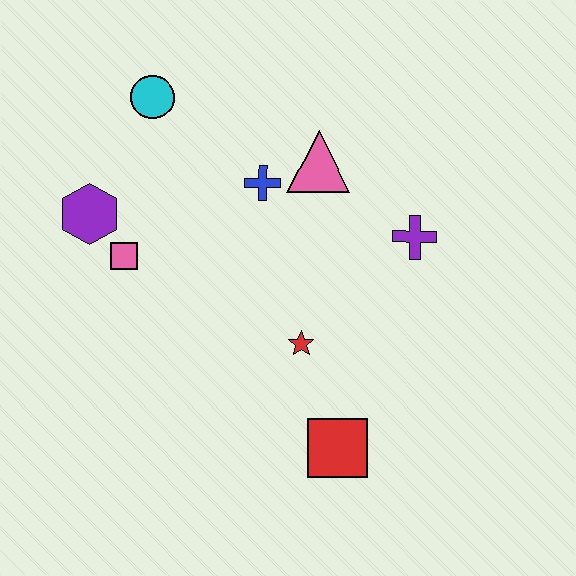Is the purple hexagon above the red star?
Yes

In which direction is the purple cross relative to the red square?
The purple cross is above the red square.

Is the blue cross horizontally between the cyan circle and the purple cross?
Yes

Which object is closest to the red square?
The red star is closest to the red square.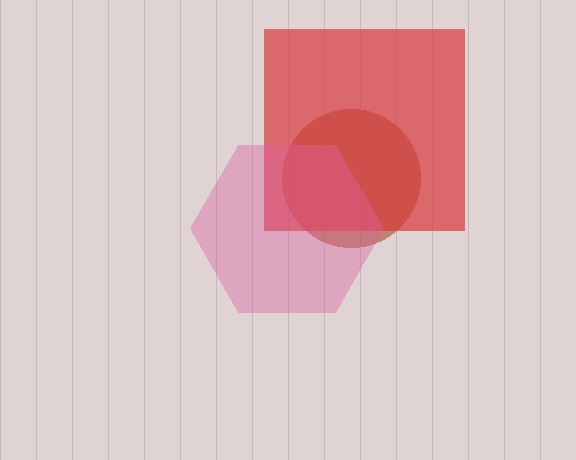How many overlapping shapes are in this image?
There are 3 overlapping shapes in the image.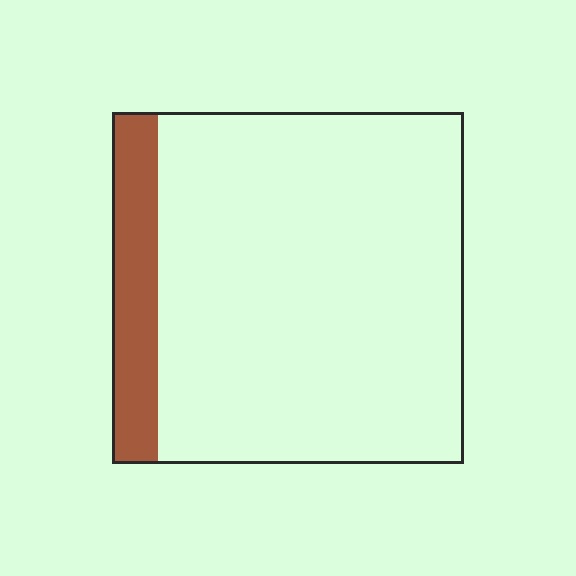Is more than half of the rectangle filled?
No.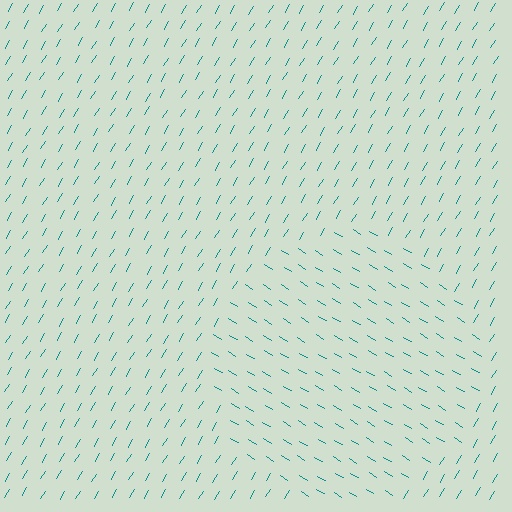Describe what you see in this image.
The image is filled with small teal line segments. A circle region in the image has lines oriented differently from the surrounding lines, creating a visible texture boundary.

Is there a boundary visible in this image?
Yes, there is a texture boundary formed by a change in line orientation.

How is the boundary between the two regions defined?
The boundary is defined purely by a change in line orientation (approximately 89 degrees difference). All lines are the same color and thickness.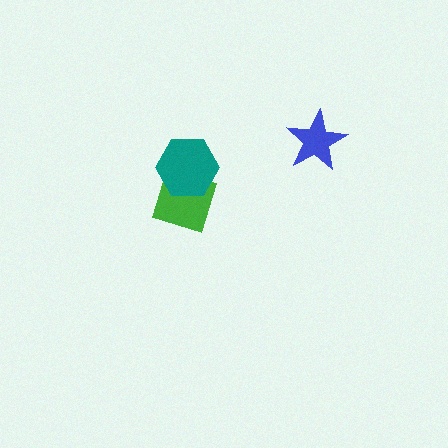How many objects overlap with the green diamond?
1 object overlaps with the green diamond.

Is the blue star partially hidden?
No, no other shape covers it.